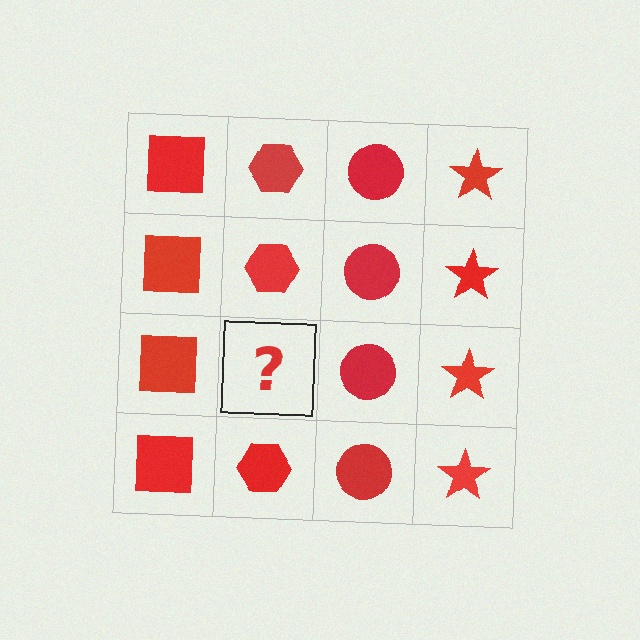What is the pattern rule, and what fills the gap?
The rule is that each column has a consistent shape. The gap should be filled with a red hexagon.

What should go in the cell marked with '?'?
The missing cell should contain a red hexagon.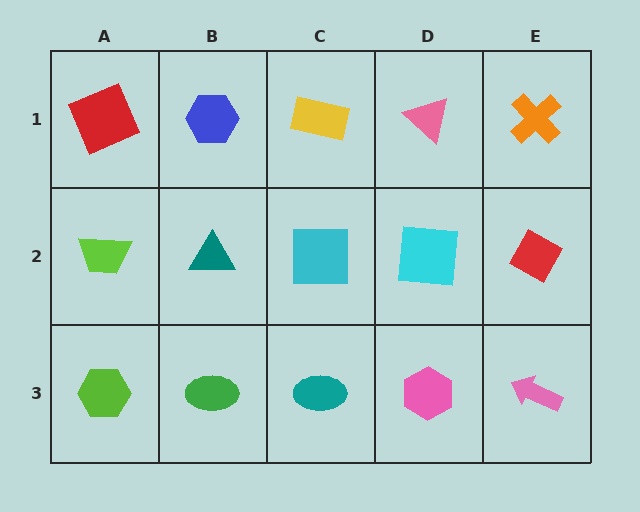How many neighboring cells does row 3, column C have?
3.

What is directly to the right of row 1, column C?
A pink triangle.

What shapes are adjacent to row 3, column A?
A lime trapezoid (row 2, column A), a green ellipse (row 3, column B).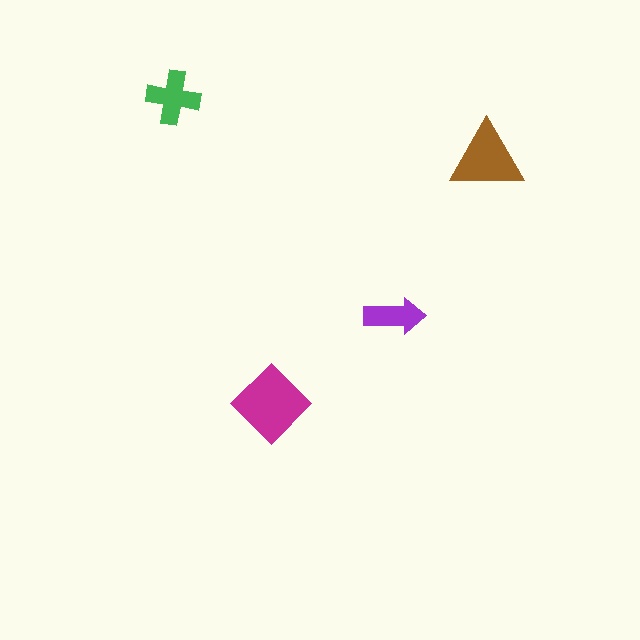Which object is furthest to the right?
The brown triangle is rightmost.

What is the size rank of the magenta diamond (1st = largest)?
1st.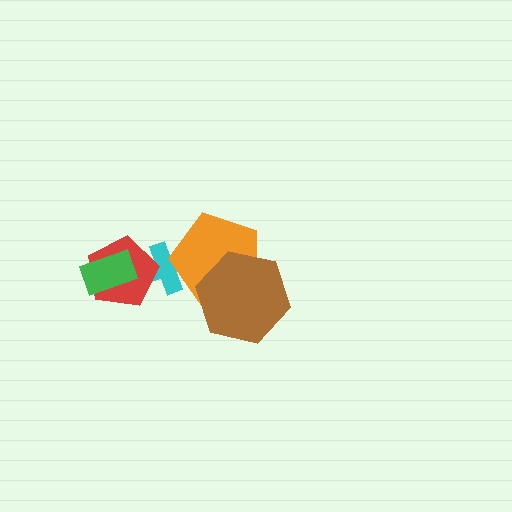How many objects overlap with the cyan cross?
2 objects overlap with the cyan cross.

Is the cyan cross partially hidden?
Yes, it is partially covered by another shape.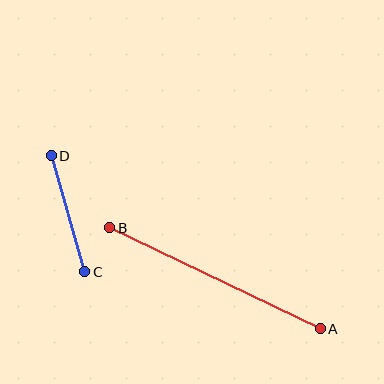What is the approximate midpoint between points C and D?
The midpoint is at approximately (68, 214) pixels.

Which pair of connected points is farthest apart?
Points A and B are farthest apart.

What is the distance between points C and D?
The distance is approximately 121 pixels.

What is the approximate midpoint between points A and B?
The midpoint is at approximately (215, 278) pixels.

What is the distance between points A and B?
The distance is approximately 233 pixels.